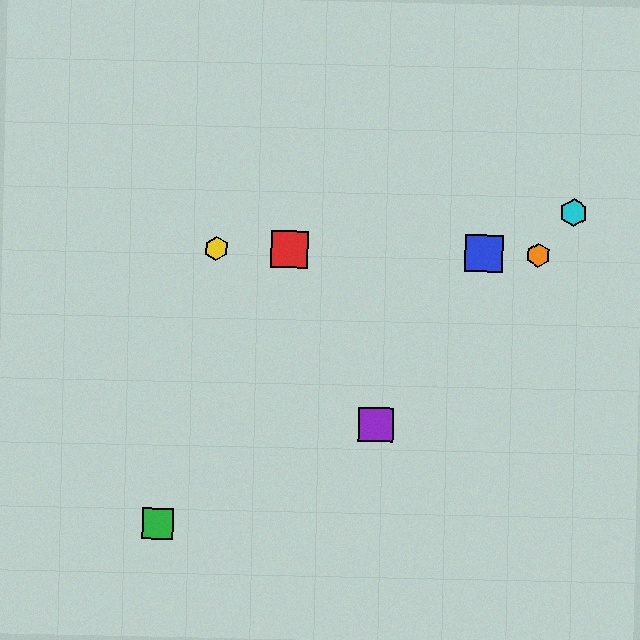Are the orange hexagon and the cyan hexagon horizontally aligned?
No, the orange hexagon is at y≈255 and the cyan hexagon is at y≈213.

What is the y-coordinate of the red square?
The red square is at y≈250.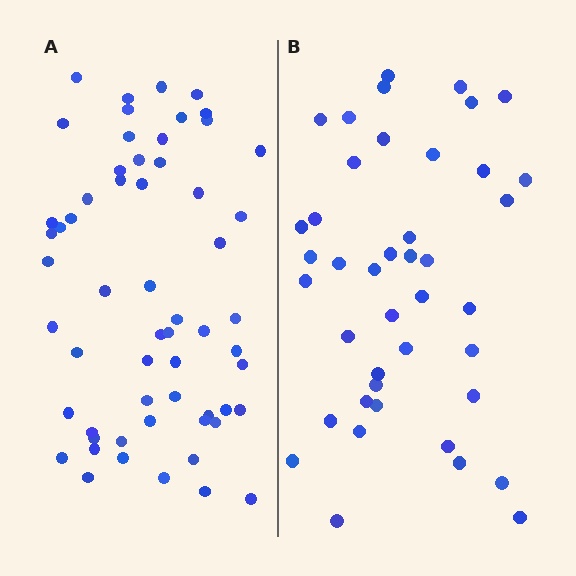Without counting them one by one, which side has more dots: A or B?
Region A (the left region) has more dots.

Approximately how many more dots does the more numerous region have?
Region A has approximately 15 more dots than region B.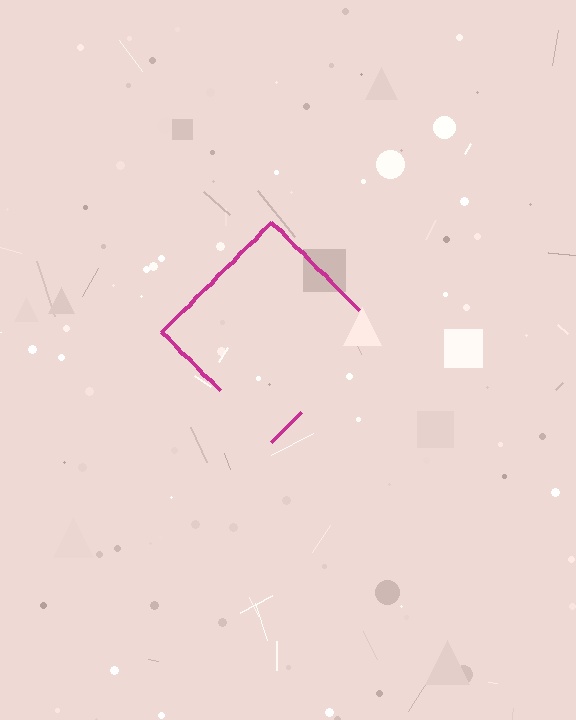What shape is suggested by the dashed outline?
The dashed outline suggests a diamond.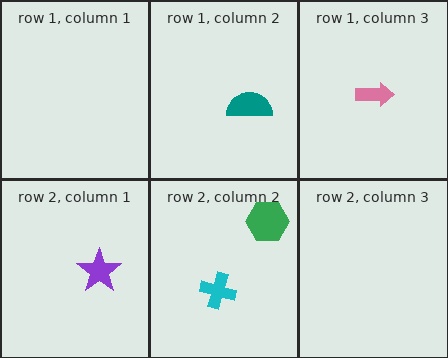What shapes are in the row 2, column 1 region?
The purple star.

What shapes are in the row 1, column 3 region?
The pink arrow.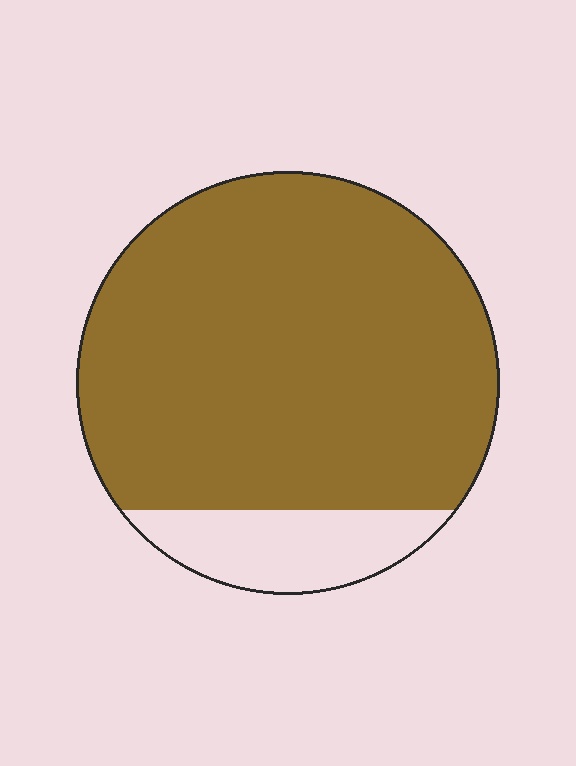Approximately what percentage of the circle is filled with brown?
Approximately 85%.